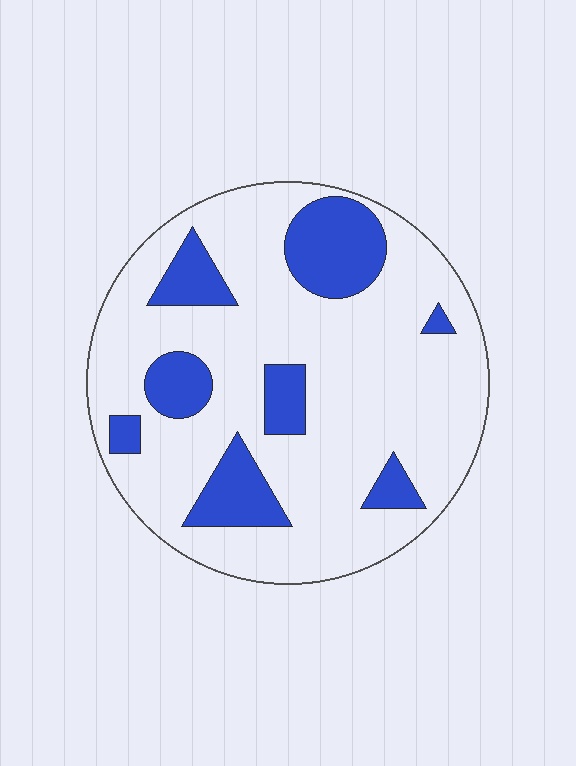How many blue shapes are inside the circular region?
8.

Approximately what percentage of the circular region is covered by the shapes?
Approximately 20%.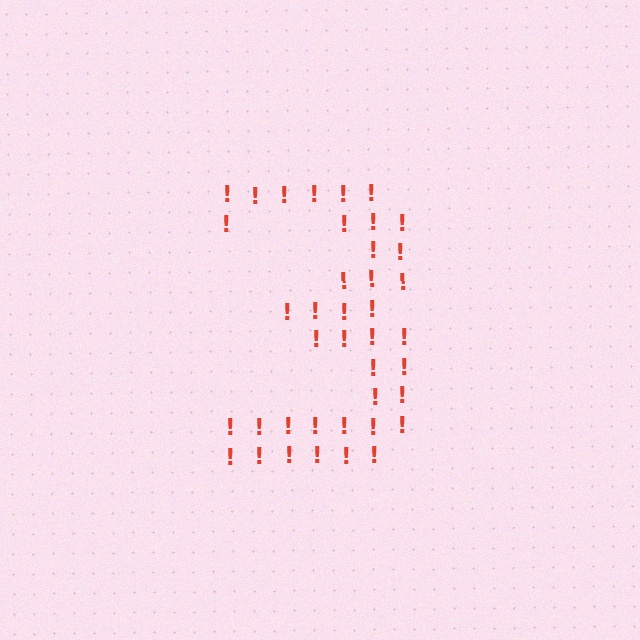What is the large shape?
The large shape is the digit 3.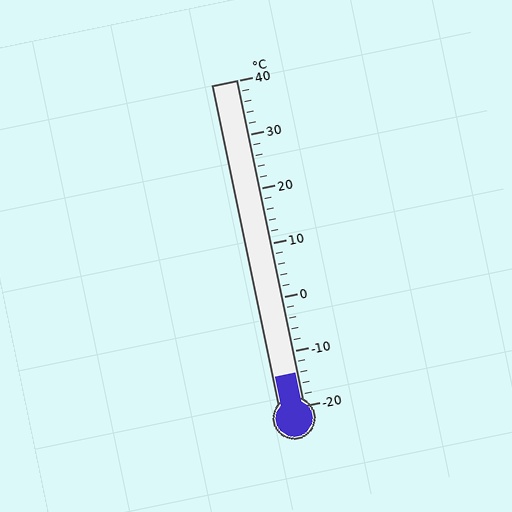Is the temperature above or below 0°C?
The temperature is below 0°C.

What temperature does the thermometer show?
The thermometer shows approximately -14°C.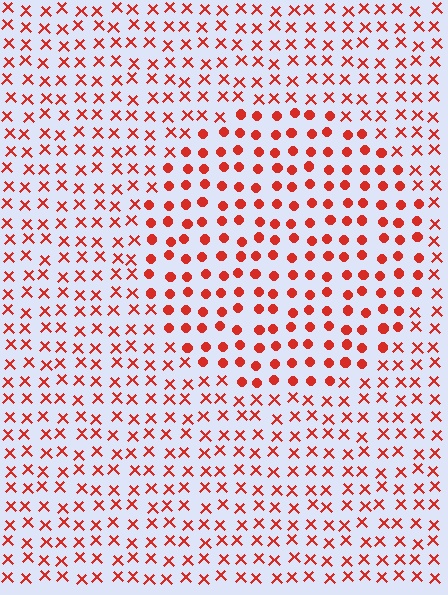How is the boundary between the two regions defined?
The boundary is defined by a change in element shape: circles inside vs. X marks outside. All elements share the same color and spacing.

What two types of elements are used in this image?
The image uses circles inside the circle region and X marks outside it.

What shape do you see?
I see a circle.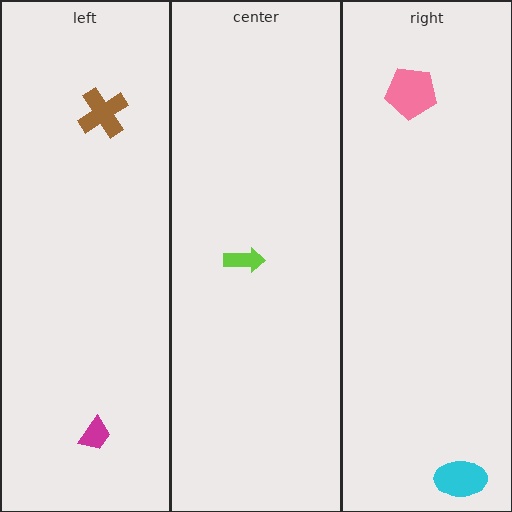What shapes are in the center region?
The lime arrow.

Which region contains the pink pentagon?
The right region.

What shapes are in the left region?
The magenta trapezoid, the brown cross.